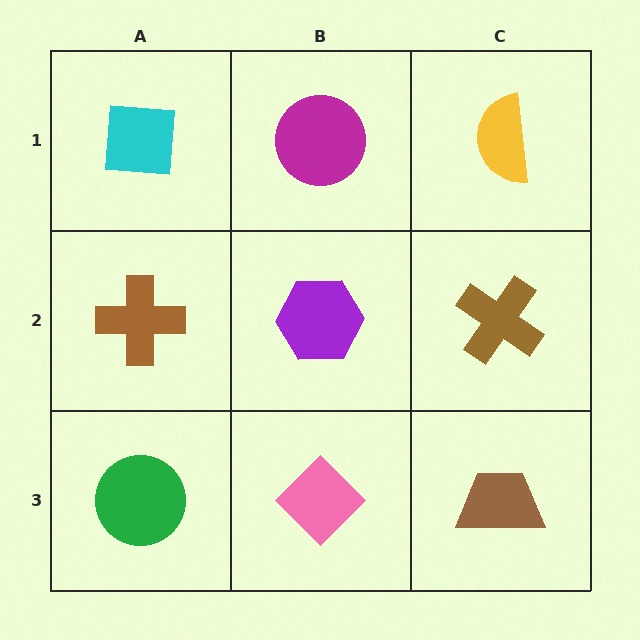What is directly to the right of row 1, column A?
A magenta circle.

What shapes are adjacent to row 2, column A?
A cyan square (row 1, column A), a green circle (row 3, column A), a purple hexagon (row 2, column B).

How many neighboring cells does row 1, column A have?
2.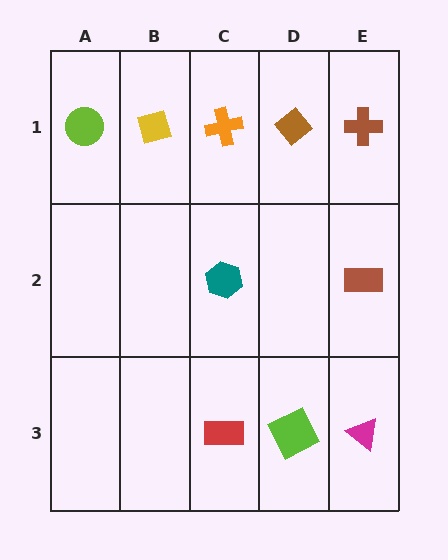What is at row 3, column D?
A lime square.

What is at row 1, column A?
A lime circle.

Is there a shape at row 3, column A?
No, that cell is empty.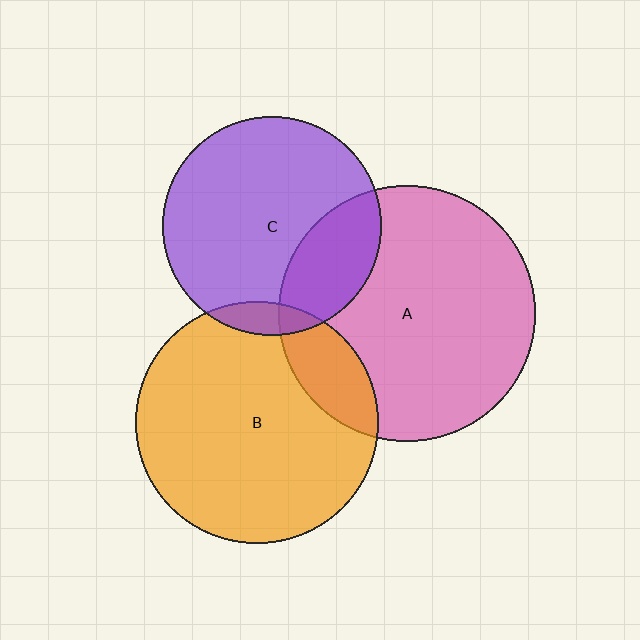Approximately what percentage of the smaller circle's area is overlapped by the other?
Approximately 5%.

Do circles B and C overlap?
Yes.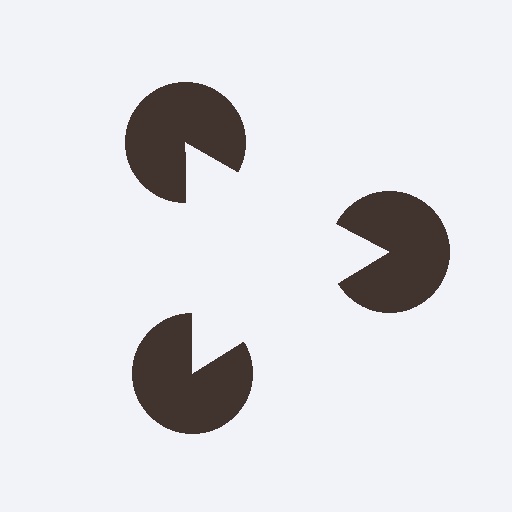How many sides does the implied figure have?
3 sides.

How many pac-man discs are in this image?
There are 3 — one at each vertex of the illusory triangle.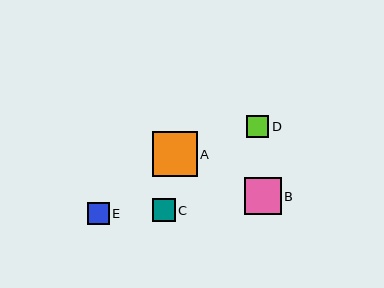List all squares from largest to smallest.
From largest to smallest: A, B, C, E, D.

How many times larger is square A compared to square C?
Square A is approximately 2.0 times the size of square C.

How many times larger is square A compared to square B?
Square A is approximately 1.2 times the size of square B.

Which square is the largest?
Square A is the largest with a size of approximately 45 pixels.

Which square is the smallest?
Square D is the smallest with a size of approximately 22 pixels.